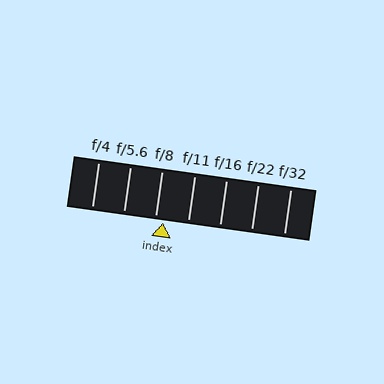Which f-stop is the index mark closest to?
The index mark is closest to f/8.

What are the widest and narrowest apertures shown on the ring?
The widest aperture shown is f/4 and the narrowest is f/32.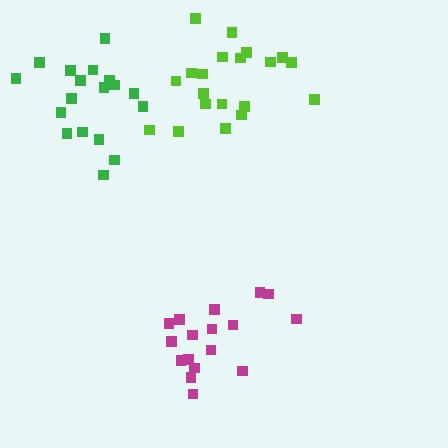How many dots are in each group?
Group 1: 20 dots, Group 2: 18 dots, Group 3: 17 dots (55 total).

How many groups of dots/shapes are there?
There are 3 groups.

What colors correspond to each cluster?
The clusters are colored: lime, green, magenta.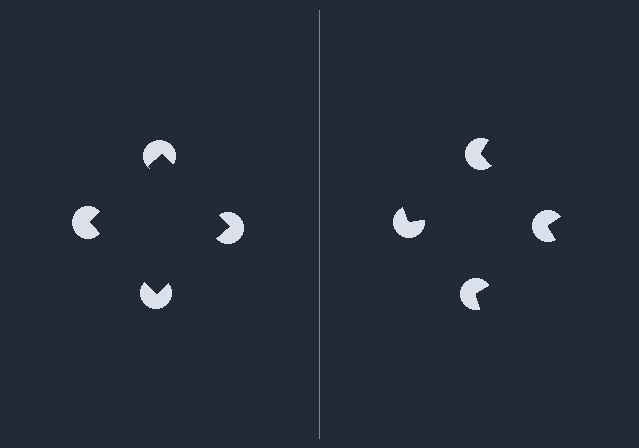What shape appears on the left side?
An illusory square.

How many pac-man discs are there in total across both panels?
8 — 4 on each side.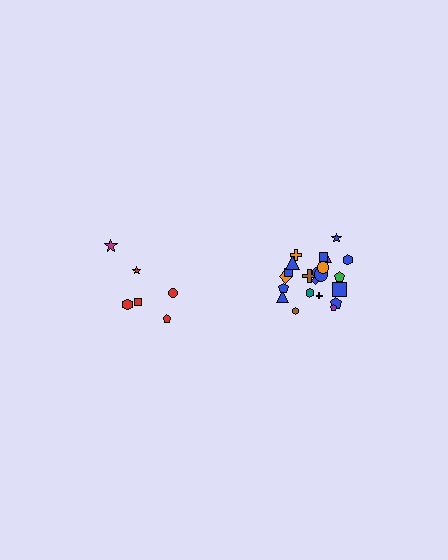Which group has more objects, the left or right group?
The right group.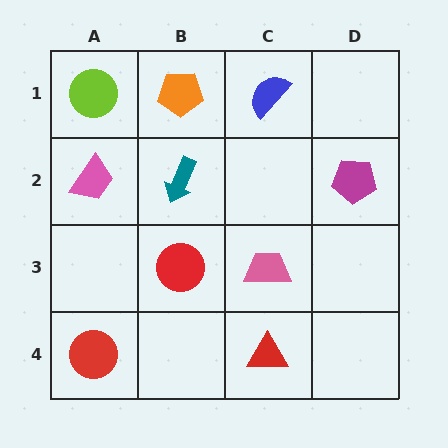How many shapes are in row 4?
2 shapes.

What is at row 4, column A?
A red circle.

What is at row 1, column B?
An orange pentagon.